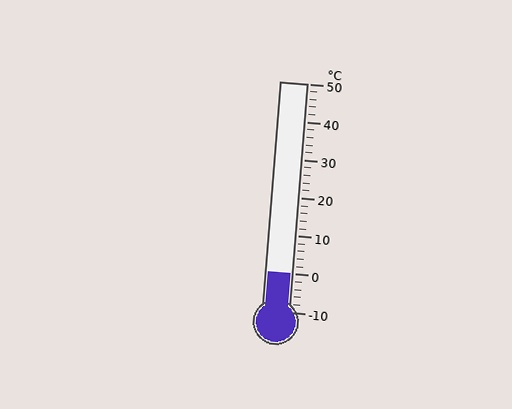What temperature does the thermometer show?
The thermometer shows approximately 0°C.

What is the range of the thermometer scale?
The thermometer scale ranges from -10°C to 50°C.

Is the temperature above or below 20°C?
The temperature is below 20°C.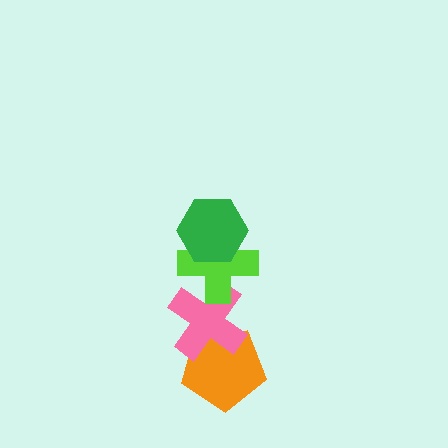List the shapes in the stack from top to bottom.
From top to bottom: the green hexagon, the lime cross, the pink cross, the orange pentagon.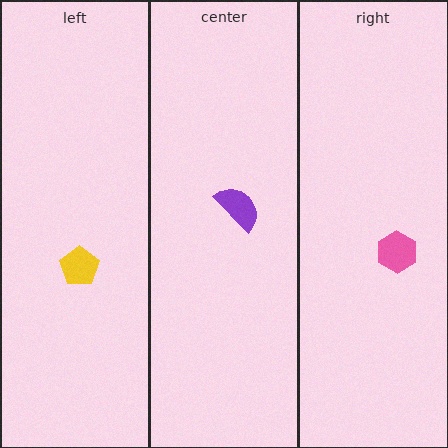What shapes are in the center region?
The purple semicircle.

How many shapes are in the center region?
1.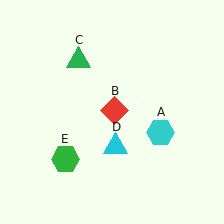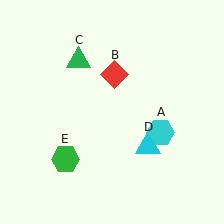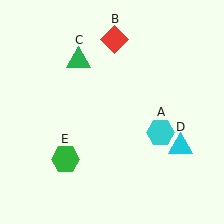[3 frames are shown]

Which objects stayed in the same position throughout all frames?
Cyan hexagon (object A) and green triangle (object C) and green hexagon (object E) remained stationary.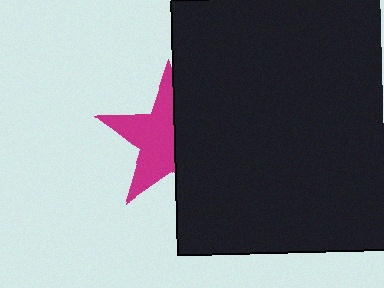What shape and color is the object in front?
The object in front is a black square.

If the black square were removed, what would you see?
You would see the complete magenta star.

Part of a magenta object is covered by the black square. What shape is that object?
It is a star.